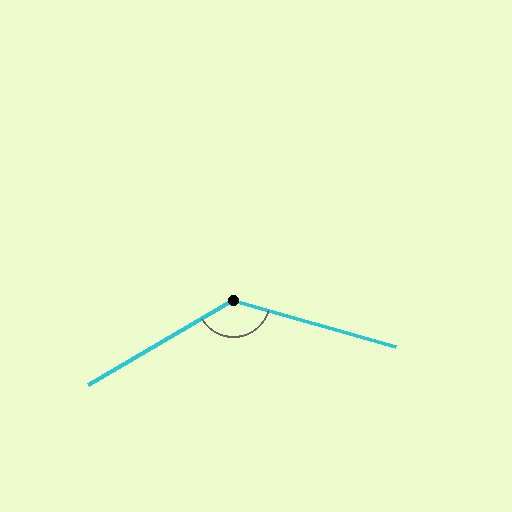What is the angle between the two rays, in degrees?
Approximately 134 degrees.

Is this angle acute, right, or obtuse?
It is obtuse.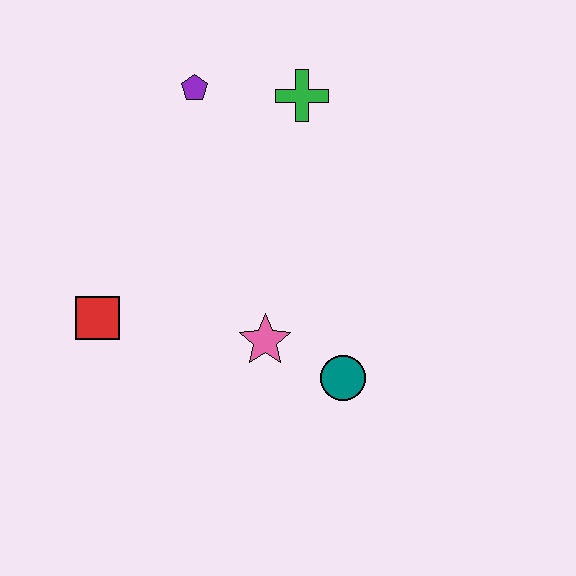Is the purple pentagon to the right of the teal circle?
No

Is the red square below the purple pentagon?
Yes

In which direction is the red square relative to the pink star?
The red square is to the left of the pink star.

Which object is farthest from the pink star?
The purple pentagon is farthest from the pink star.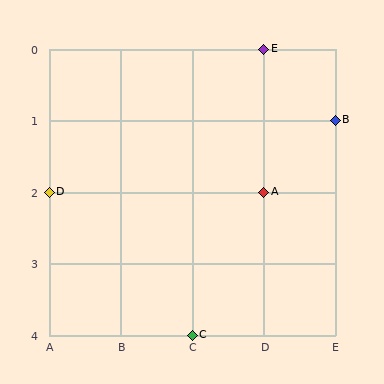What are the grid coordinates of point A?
Point A is at grid coordinates (D, 2).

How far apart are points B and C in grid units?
Points B and C are 2 columns and 3 rows apart (about 3.6 grid units diagonally).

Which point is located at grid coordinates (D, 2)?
Point A is at (D, 2).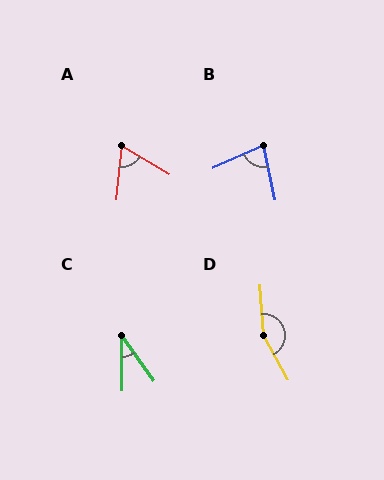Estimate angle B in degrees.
Approximately 78 degrees.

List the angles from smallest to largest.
C (35°), A (65°), B (78°), D (154°).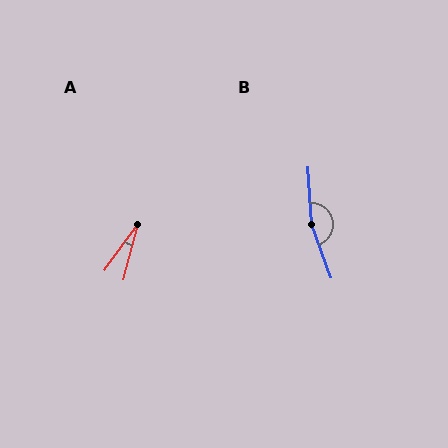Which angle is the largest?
B, at approximately 163 degrees.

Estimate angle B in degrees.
Approximately 163 degrees.